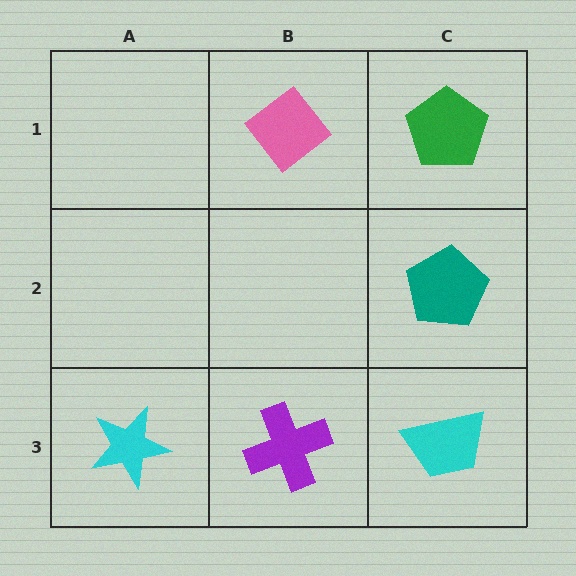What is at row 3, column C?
A cyan trapezoid.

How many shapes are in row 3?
3 shapes.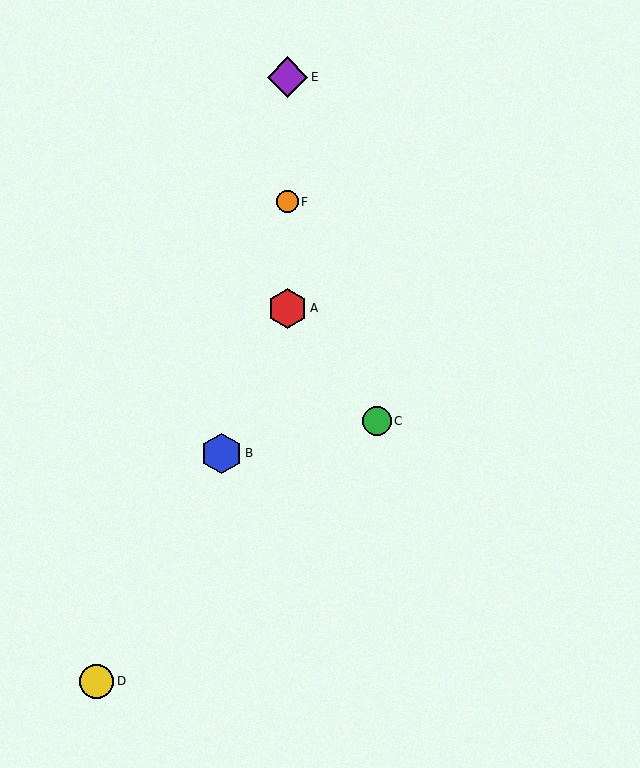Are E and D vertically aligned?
No, E is at x≈287 and D is at x≈96.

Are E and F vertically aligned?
Yes, both are at x≈287.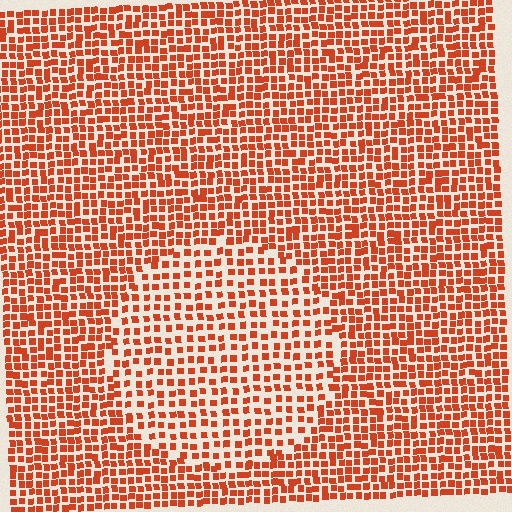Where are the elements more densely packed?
The elements are more densely packed outside the circle boundary.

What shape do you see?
I see a circle.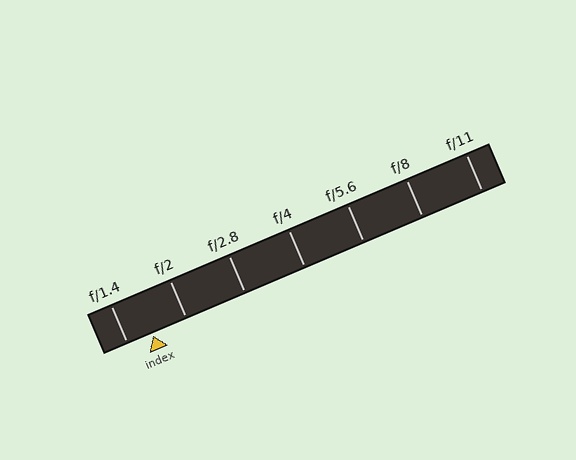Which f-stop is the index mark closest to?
The index mark is closest to f/1.4.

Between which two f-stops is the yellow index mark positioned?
The index mark is between f/1.4 and f/2.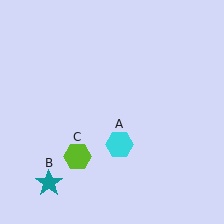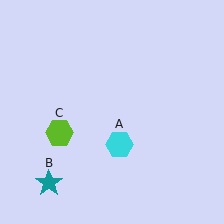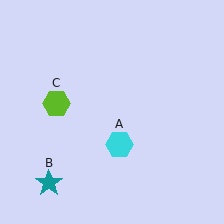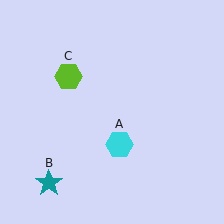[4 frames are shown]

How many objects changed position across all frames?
1 object changed position: lime hexagon (object C).